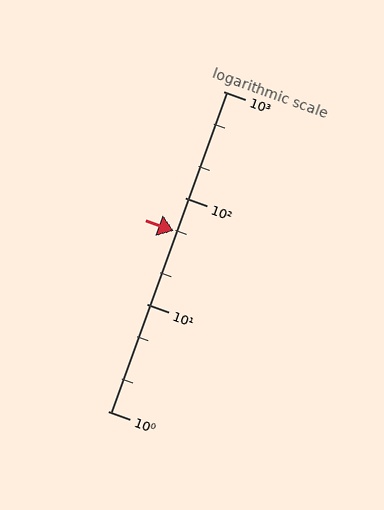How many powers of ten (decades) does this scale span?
The scale spans 3 decades, from 1 to 1000.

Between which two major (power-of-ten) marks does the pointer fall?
The pointer is between 10 and 100.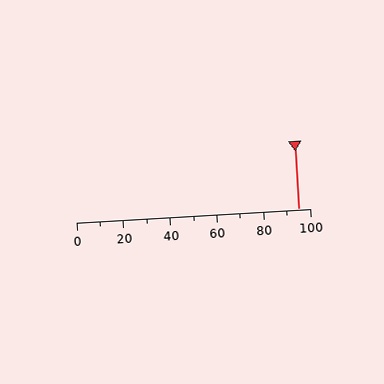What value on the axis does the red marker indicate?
The marker indicates approximately 95.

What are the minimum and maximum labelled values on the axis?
The axis runs from 0 to 100.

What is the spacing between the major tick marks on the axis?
The major ticks are spaced 20 apart.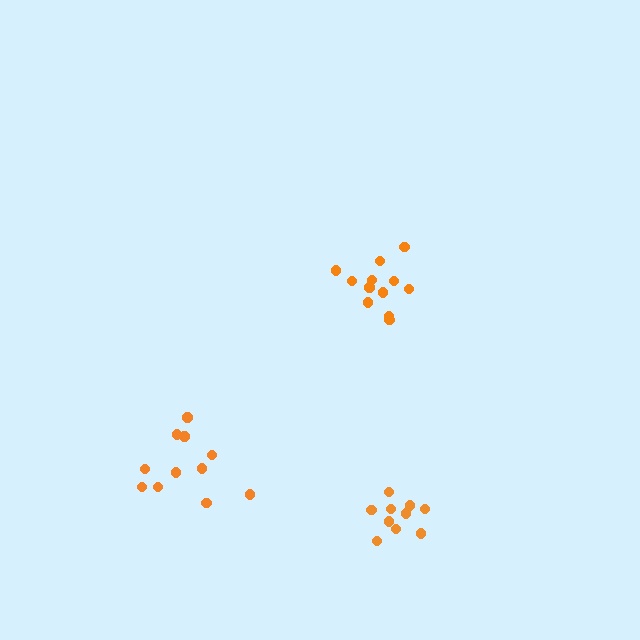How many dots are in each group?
Group 1: 12 dots, Group 2: 11 dots, Group 3: 10 dots (33 total).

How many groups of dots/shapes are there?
There are 3 groups.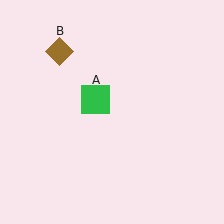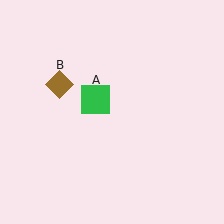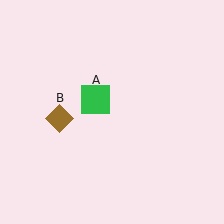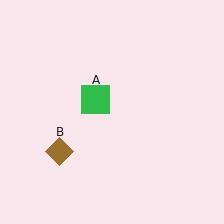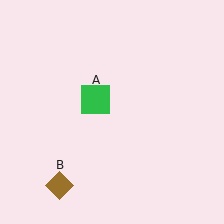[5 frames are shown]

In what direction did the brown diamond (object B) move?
The brown diamond (object B) moved down.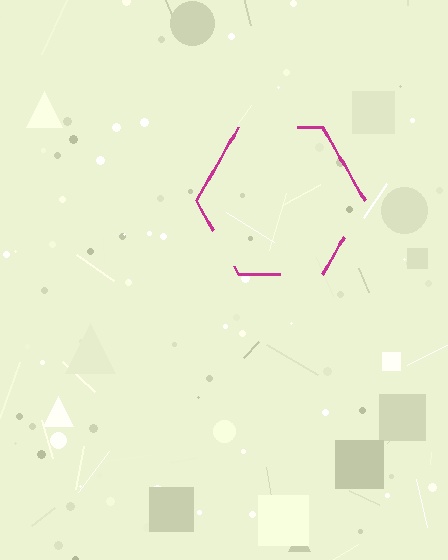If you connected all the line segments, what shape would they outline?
They would outline a hexagon.